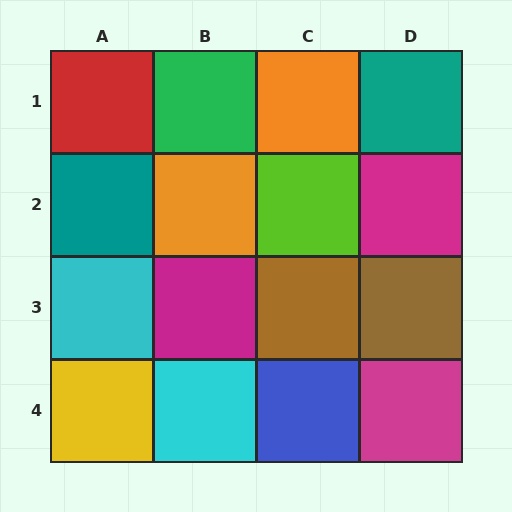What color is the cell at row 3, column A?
Cyan.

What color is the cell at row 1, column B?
Green.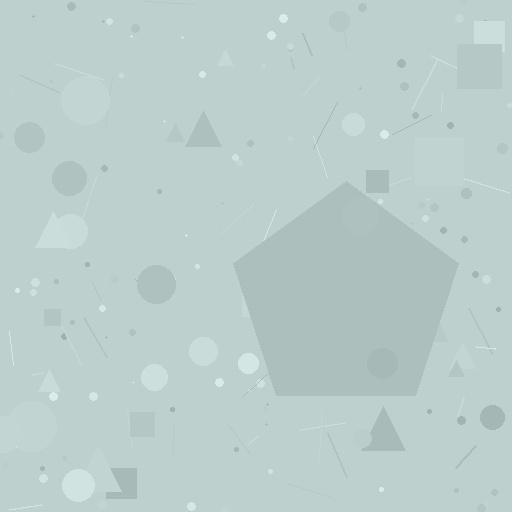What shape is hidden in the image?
A pentagon is hidden in the image.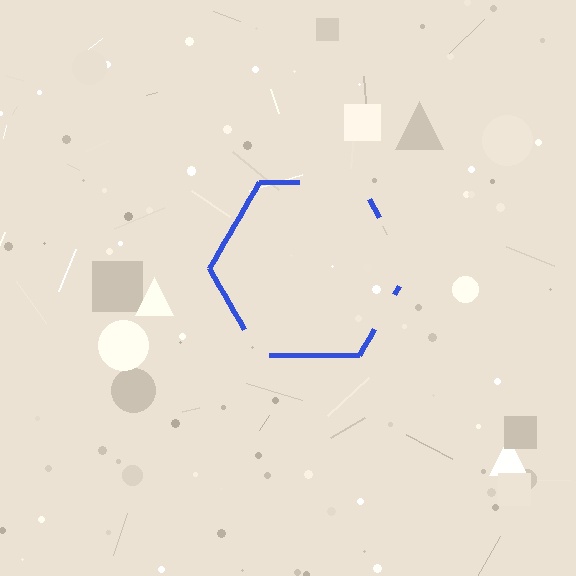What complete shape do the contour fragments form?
The contour fragments form a hexagon.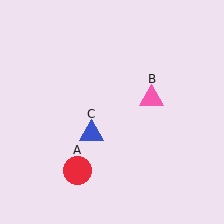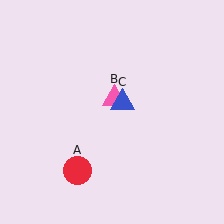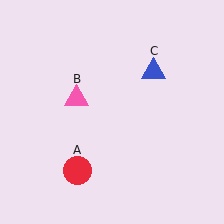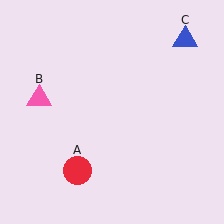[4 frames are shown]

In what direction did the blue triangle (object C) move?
The blue triangle (object C) moved up and to the right.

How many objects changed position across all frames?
2 objects changed position: pink triangle (object B), blue triangle (object C).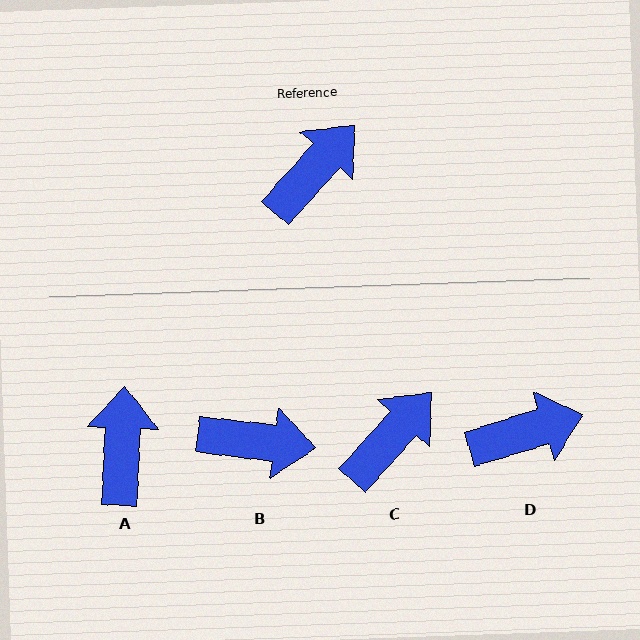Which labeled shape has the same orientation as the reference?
C.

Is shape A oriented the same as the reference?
No, it is off by about 39 degrees.